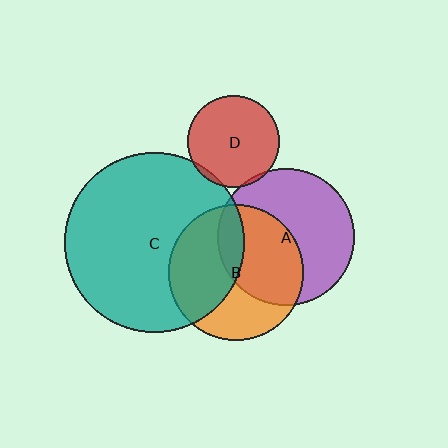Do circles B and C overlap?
Yes.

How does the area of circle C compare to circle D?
Approximately 3.8 times.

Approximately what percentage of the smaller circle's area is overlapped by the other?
Approximately 45%.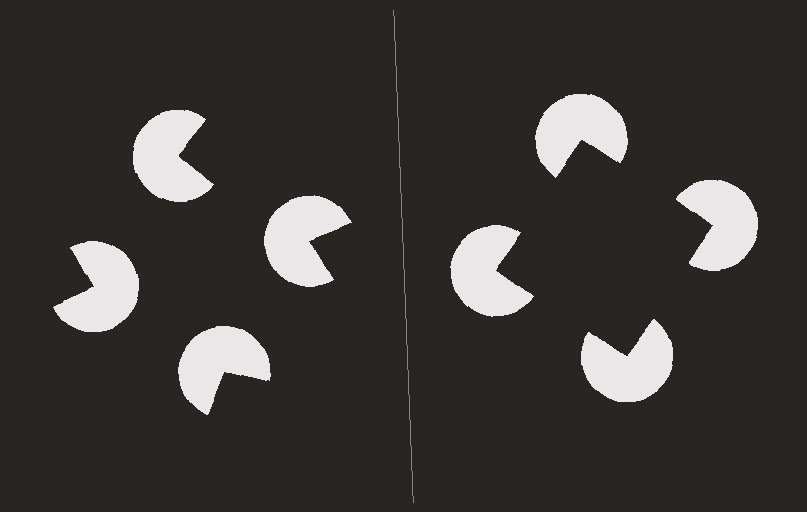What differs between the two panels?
The pac-man discs are positioned identically on both sides; only the wedge orientations differ. On the right they align to a square; on the left they are misaligned.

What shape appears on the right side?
An illusory square.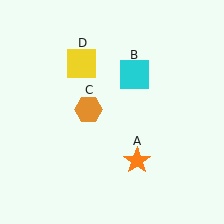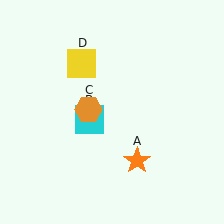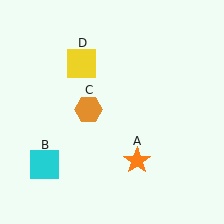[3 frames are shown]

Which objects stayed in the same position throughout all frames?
Orange star (object A) and orange hexagon (object C) and yellow square (object D) remained stationary.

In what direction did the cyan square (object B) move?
The cyan square (object B) moved down and to the left.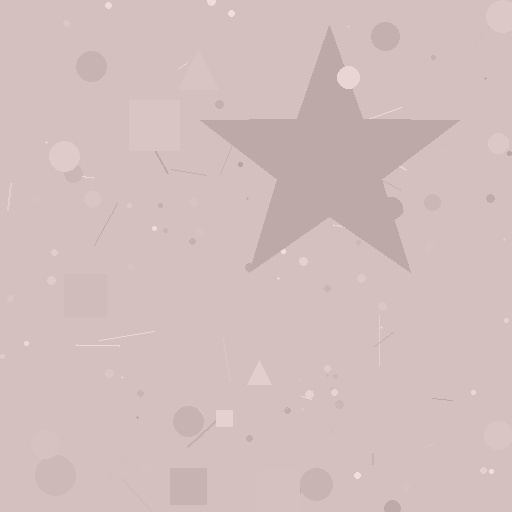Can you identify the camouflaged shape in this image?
The camouflaged shape is a star.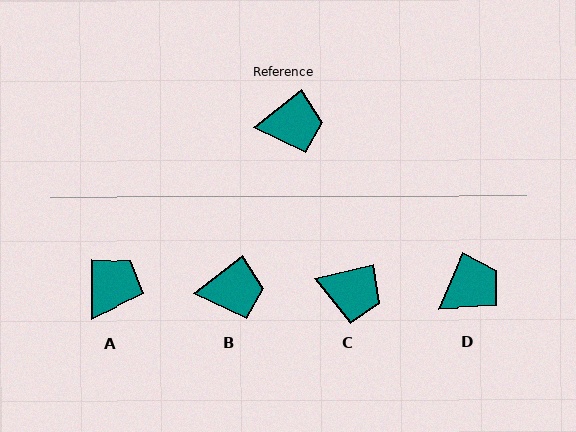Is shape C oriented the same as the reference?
No, it is off by about 25 degrees.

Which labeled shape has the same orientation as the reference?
B.